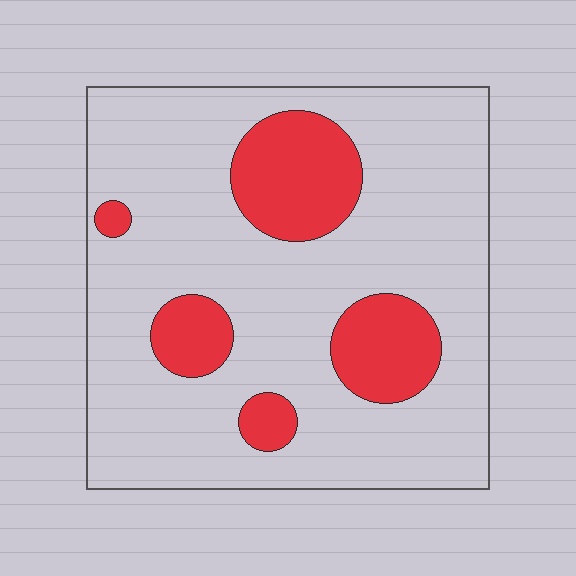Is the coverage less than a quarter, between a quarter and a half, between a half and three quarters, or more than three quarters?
Less than a quarter.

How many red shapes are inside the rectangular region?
5.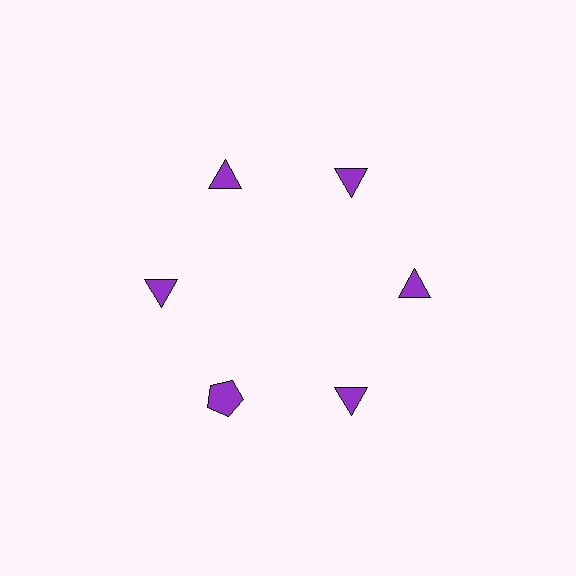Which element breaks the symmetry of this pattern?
The purple pentagon at roughly the 7 o'clock position breaks the symmetry. All other shapes are purple triangles.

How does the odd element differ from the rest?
It has a different shape: pentagon instead of triangle.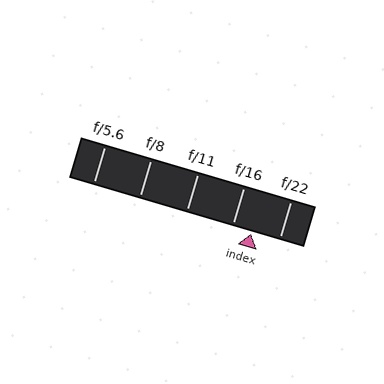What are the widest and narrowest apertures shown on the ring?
The widest aperture shown is f/5.6 and the narrowest is f/22.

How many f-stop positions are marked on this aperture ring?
There are 5 f-stop positions marked.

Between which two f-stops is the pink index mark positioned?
The index mark is between f/16 and f/22.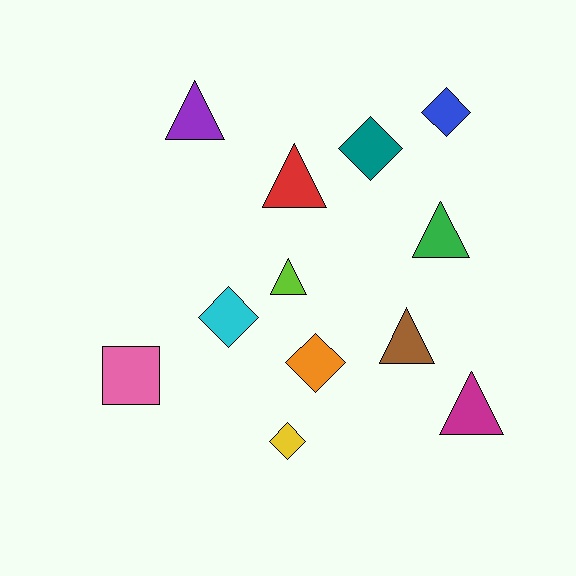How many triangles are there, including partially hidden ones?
There are 6 triangles.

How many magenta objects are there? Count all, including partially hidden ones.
There is 1 magenta object.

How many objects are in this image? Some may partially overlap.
There are 12 objects.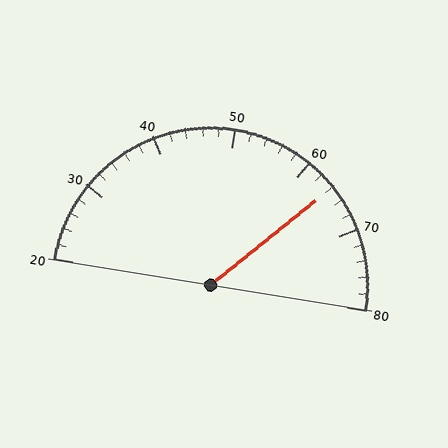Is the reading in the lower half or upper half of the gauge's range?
The reading is in the upper half of the range (20 to 80).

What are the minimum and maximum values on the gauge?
The gauge ranges from 20 to 80.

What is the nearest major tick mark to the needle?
The nearest major tick mark is 60.